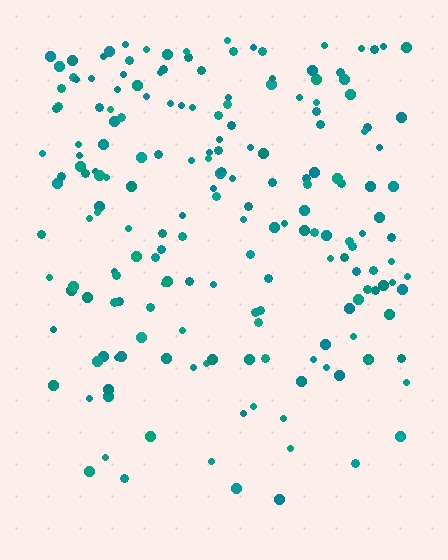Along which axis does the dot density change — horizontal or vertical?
Vertical.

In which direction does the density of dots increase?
From bottom to top, with the top side densest.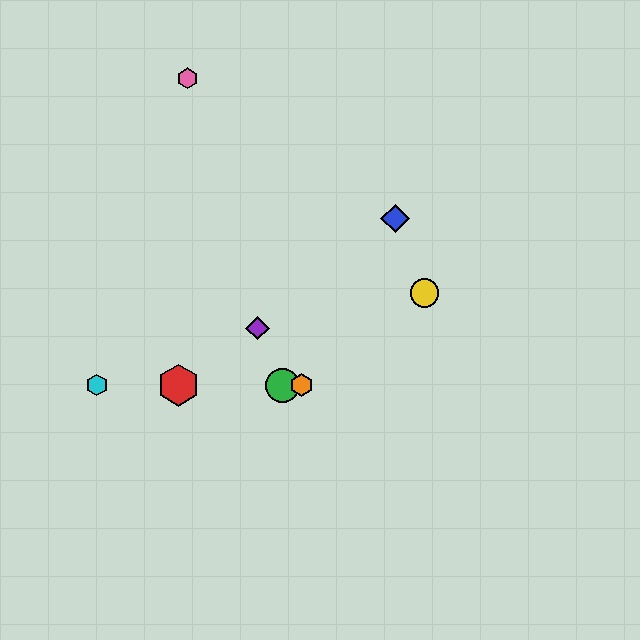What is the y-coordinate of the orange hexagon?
The orange hexagon is at y≈385.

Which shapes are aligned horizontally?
The red hexagon, the green circle, the orange hexagon, the cyan hexagon are aligned horizontally.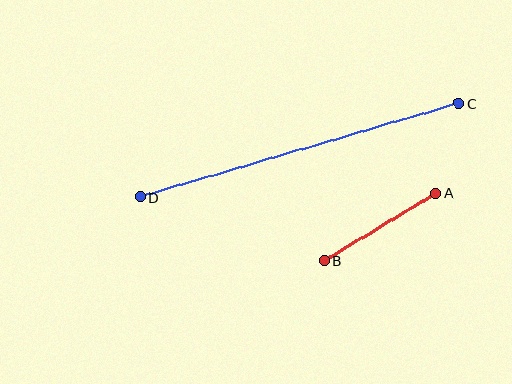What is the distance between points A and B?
The distance is approximately 130 pixels.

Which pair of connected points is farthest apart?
Points C and D are farthest apart.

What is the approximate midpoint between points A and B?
The midpoint is at approximately (380, 227) pixels.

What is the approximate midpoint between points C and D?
The midpoint is at approximately (299, 150) pixels.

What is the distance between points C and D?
The distance is approximately 332 pixels.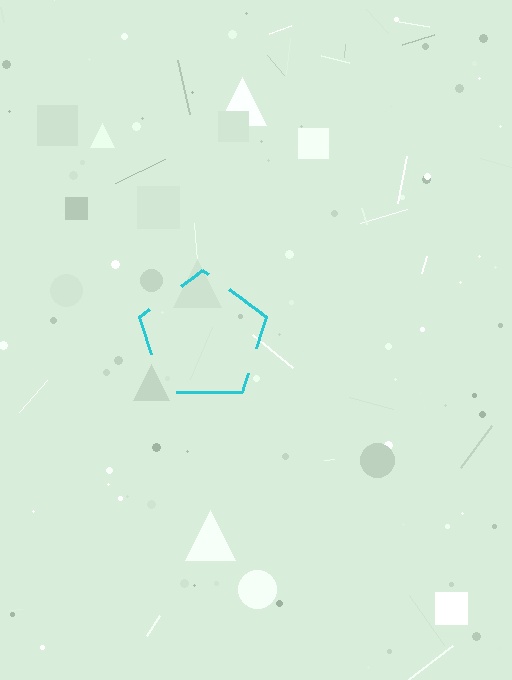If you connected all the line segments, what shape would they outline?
They would outline a pentagon.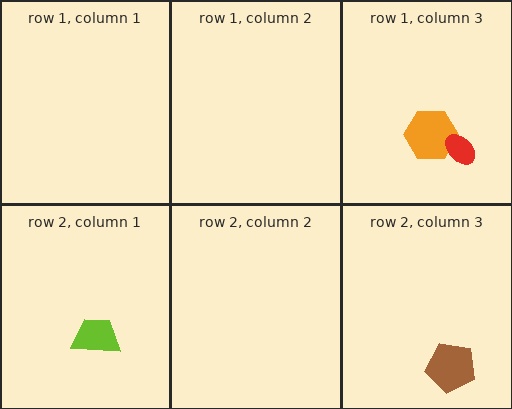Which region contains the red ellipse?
The row 1, column 3 region.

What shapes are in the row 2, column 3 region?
The brown pentagon.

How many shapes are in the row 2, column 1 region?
1.